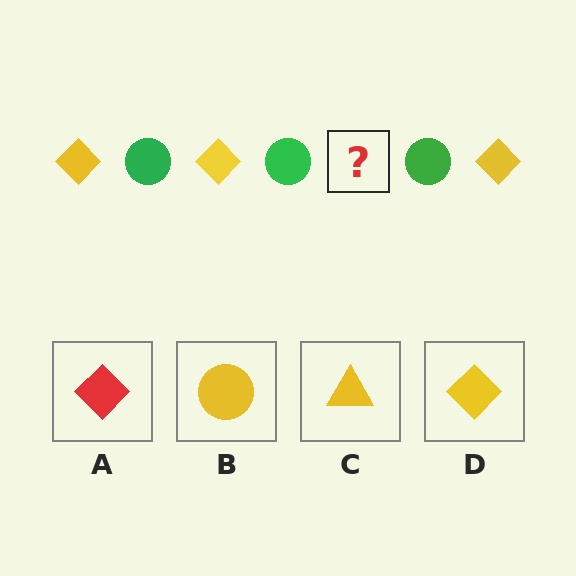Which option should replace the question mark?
Option D.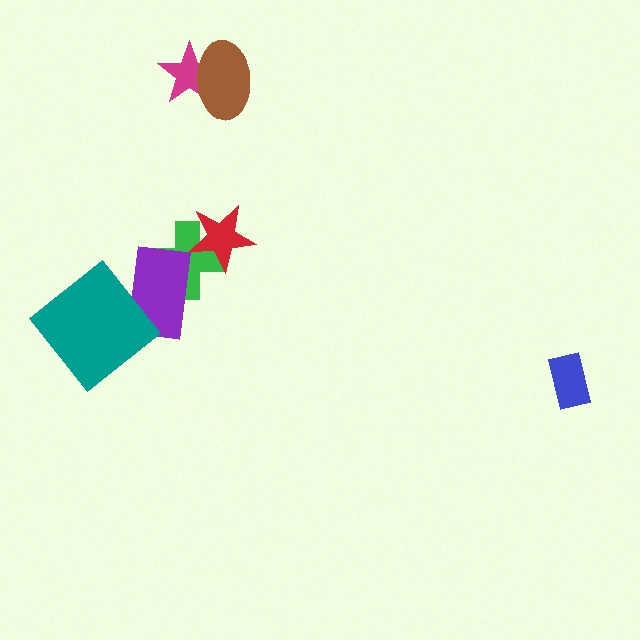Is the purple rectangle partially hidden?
Yes, it is partially covered by another shape.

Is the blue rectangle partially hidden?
No, no other shape covers it.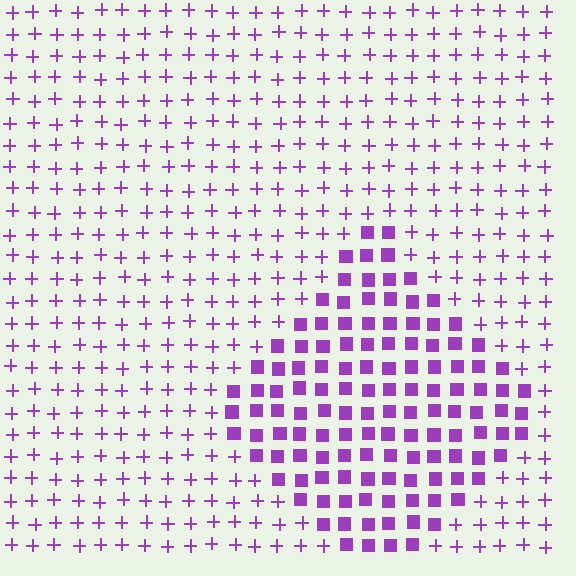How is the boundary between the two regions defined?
The boundary is defined by a change in element shape: squares inside vs. plus signs outside. All elements share the same color and spacing.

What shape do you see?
I see a diamond.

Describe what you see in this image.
The image is filled with small purple elements arranged in a uniform grid. A diamond-shaped region contains squares, while the surrounding area contains plus signs. The boundary is defined purely by the change in element shape.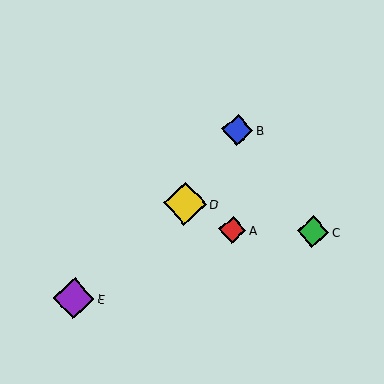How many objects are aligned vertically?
2 objects (A, B) are aligned vertically.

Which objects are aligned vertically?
Objects A, B are aligned vertically.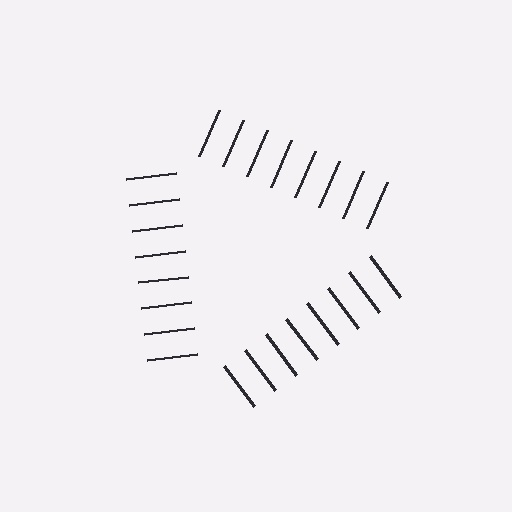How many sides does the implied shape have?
3 sides — the line-ends trace a triangle.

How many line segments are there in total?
24 — 8 along each of the 3 edges.